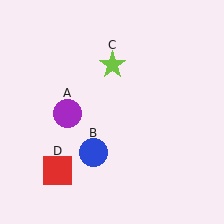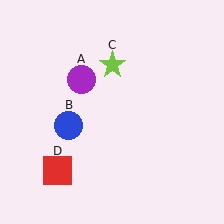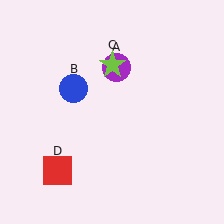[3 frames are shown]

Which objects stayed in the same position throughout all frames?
Lime star (object C) and red square (object D) remained stationary.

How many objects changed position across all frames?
2 objects changed position: purple circle (object A), blue circle (object B).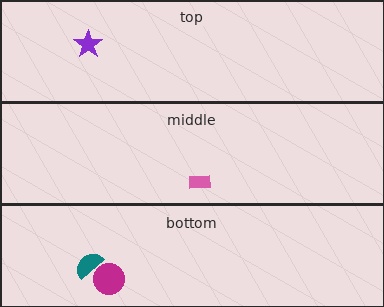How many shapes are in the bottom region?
2.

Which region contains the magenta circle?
The bottom region.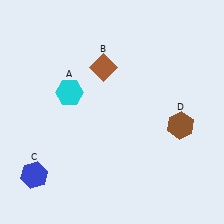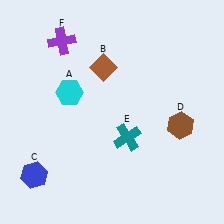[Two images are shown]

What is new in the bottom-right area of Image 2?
A teal cross (E) was added in the bottom-right area of Image 2.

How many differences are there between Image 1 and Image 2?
There are 2 differences between the two images.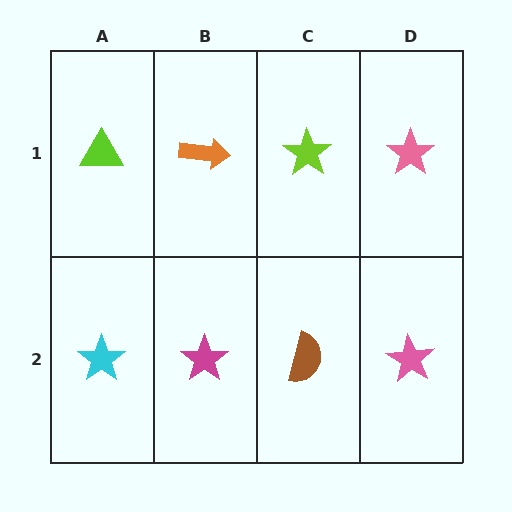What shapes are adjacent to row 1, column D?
A pink star (row 2, column D), a lime star (row 1, column C).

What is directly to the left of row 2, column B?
A cyan star.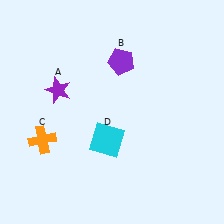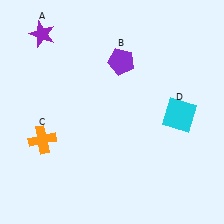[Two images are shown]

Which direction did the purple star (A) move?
The purple star (A) moved up.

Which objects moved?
The objects that moved are: the purple star (A), the cyan square (D).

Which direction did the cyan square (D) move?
The cyan square (D) moved right.